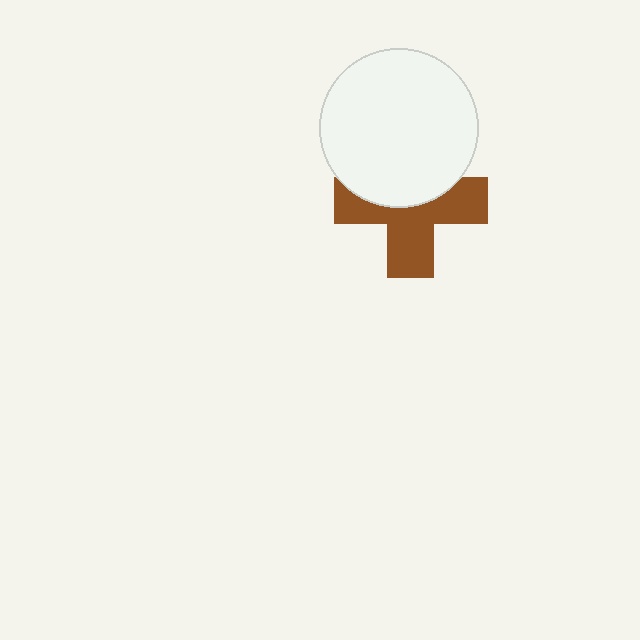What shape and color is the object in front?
The object in front is a white circle.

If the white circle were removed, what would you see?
You would see the complete brown cross.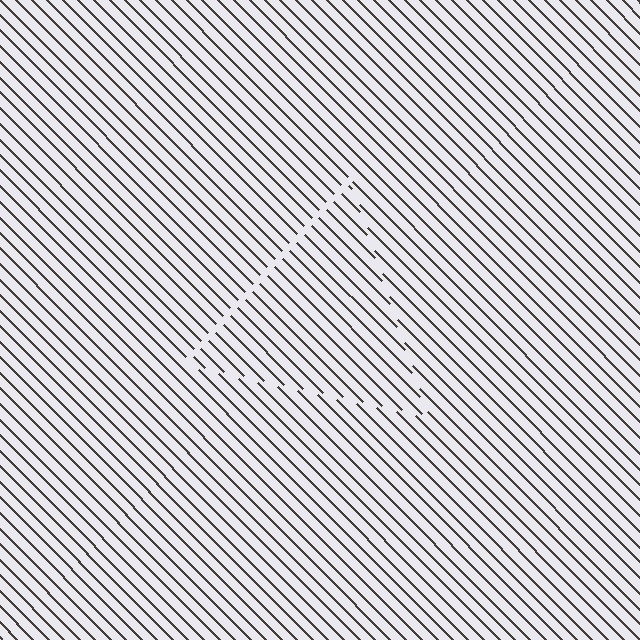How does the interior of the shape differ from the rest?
The interior of the shape contains the same grating, shifted by half a period — the contour is defined by the phase discontinuity where line-ends from the inner and outer gratings abut.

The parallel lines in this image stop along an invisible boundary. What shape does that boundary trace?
An illusory triangle. The interior of the shape contains the same grating, shifted by half a period — the contour is defined by the phase discontinuity where line-ends from the inner and outer gratings abut.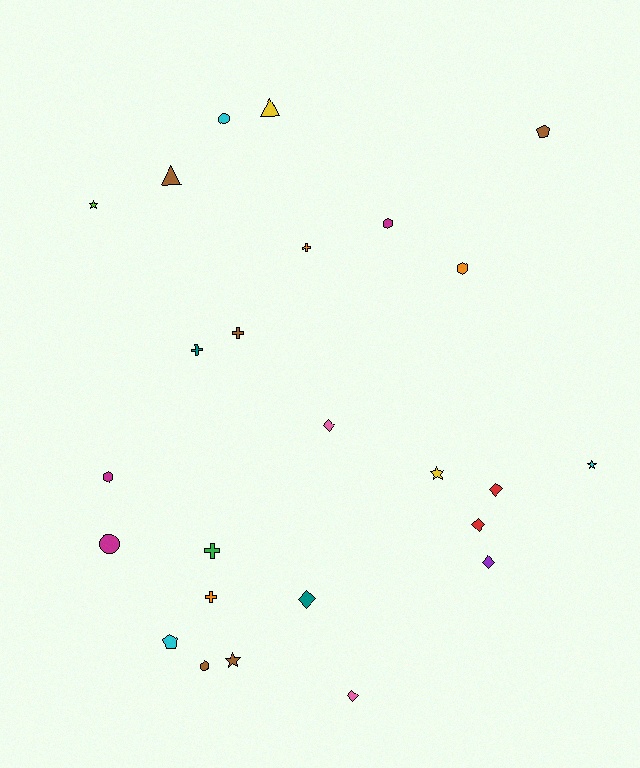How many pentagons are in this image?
There are 2 pentagons.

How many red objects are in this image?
There are 2 red objects.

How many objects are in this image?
There are 25 objects.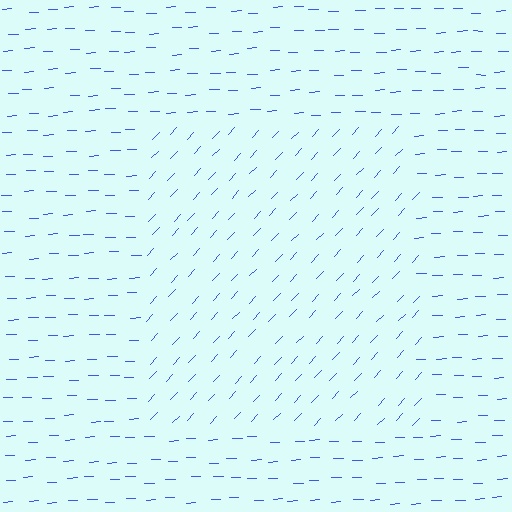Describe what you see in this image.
The image is filled with small blue line segments. A rectangle region in the image has lines oriented differently from the surrounding lines, creating a visible texture boundary.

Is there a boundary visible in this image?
Yes, there is a texture boundary formed by a change in line orientation.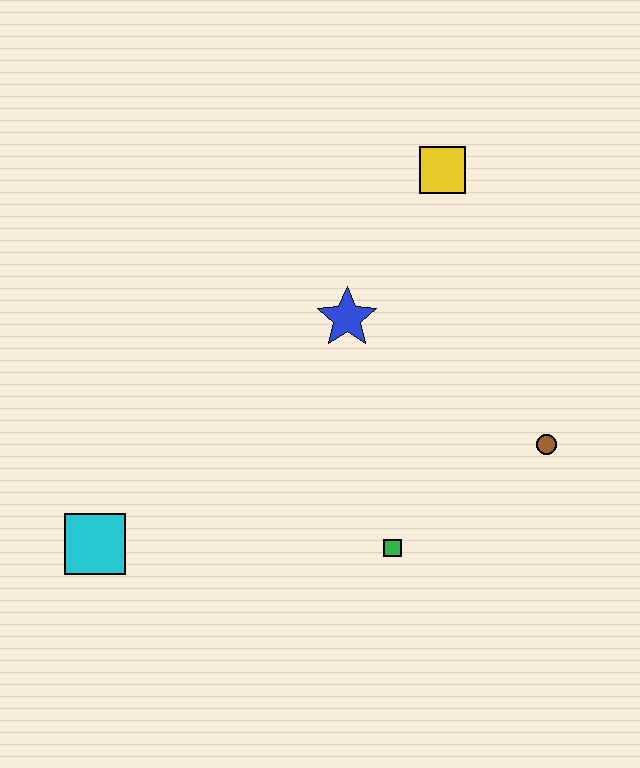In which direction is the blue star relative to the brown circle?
The blue star is to the left of the brown circle.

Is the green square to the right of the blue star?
Yes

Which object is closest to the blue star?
The yellow square is closest to the blue star.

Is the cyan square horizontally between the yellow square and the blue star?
No